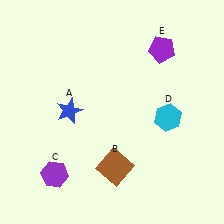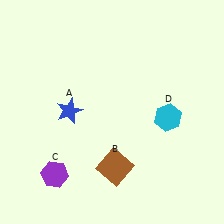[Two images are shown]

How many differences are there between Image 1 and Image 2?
There is 1 difference between the two images.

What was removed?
The purple pentagon (E) was removed in Image 2.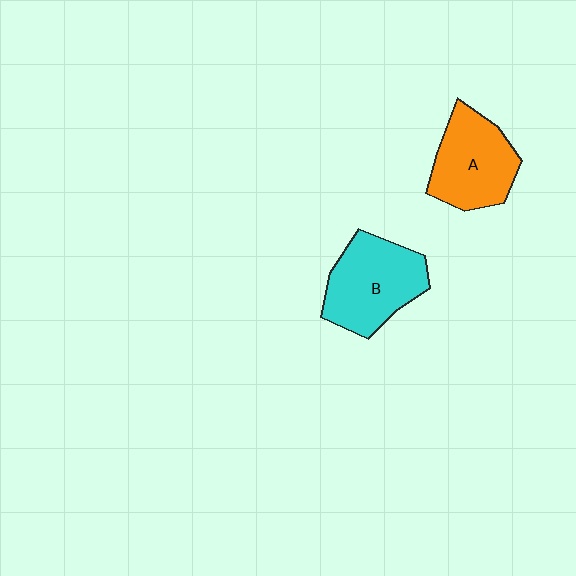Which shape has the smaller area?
Shape A (orange).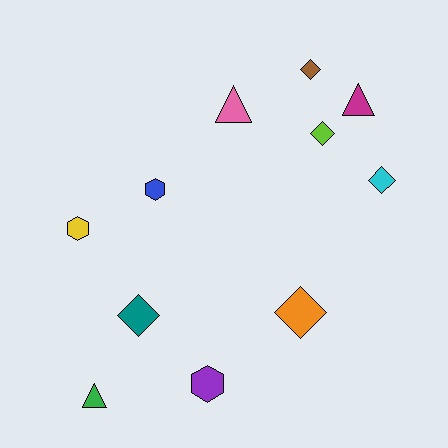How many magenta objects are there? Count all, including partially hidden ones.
There is 1 magenta object.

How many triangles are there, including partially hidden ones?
There are 3 triangles.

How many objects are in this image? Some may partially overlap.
There are 11 objects.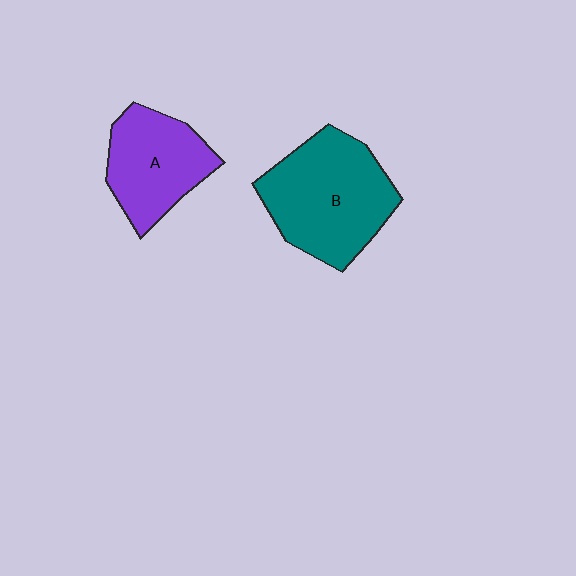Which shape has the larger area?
Shape B (teal).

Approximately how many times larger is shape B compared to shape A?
Approximately 1.4 times.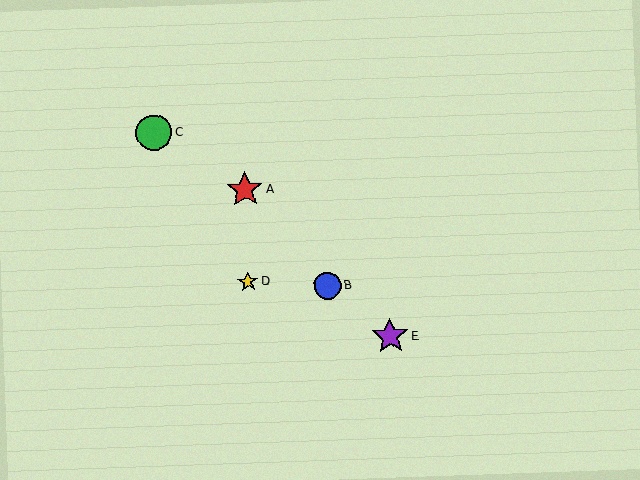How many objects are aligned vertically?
2 objects (A, D) are aligned vertically.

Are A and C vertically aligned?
No, A is at x≈245 and C is at x≈154.